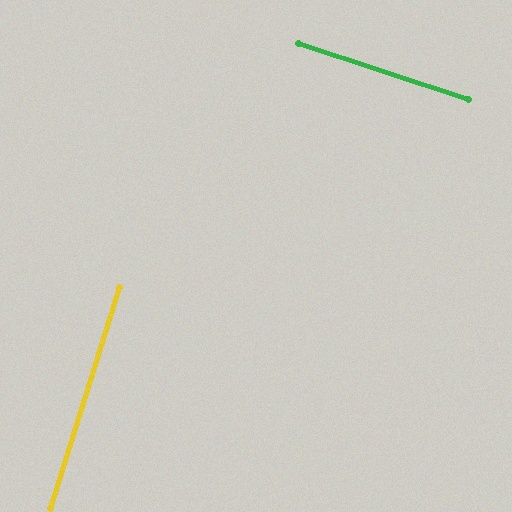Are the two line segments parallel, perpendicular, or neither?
Perpendicular — they meet at approximately 89°.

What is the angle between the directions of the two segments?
Approximately 89 degrees.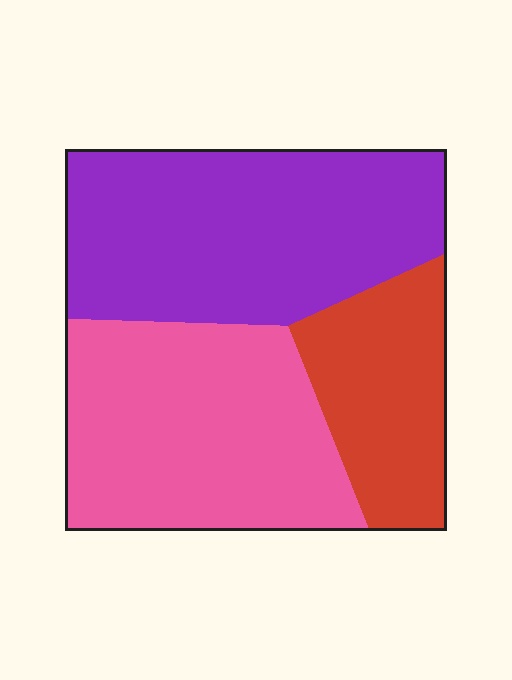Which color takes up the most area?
Purple, at roughly 40%.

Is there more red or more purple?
Purple.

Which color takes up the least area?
Red, at roughly 20%.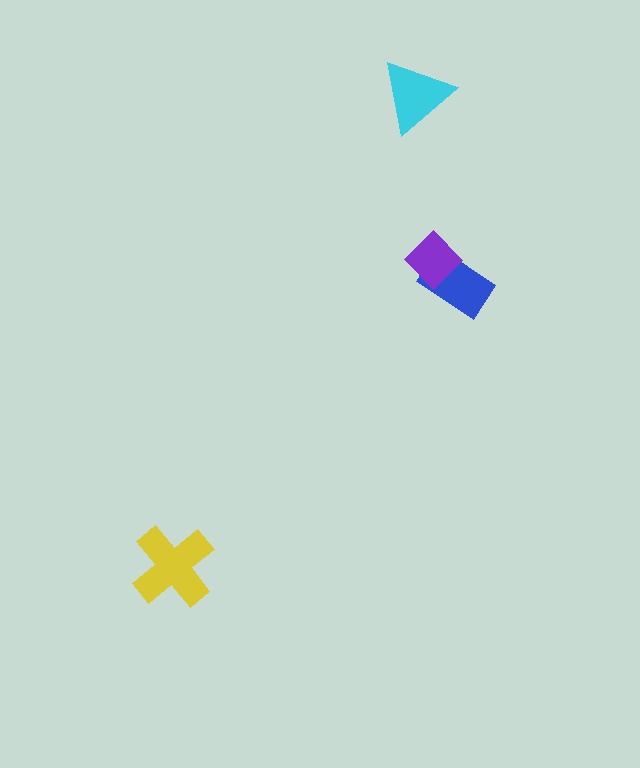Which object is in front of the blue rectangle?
The purple diamond is in front of the blue rectangle.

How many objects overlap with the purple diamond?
1 object overlaps with the purple diamond.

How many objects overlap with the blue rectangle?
1 object overlaps with the blue rectangle.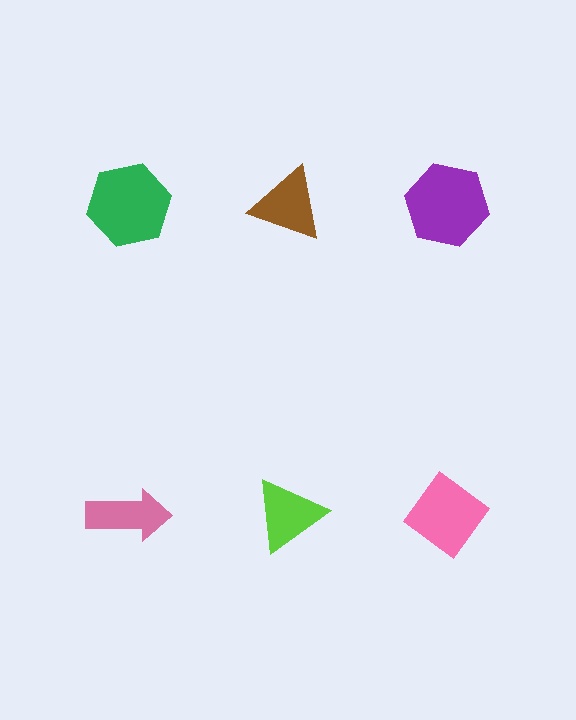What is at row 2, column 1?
A pink arrow.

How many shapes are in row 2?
3 shapes.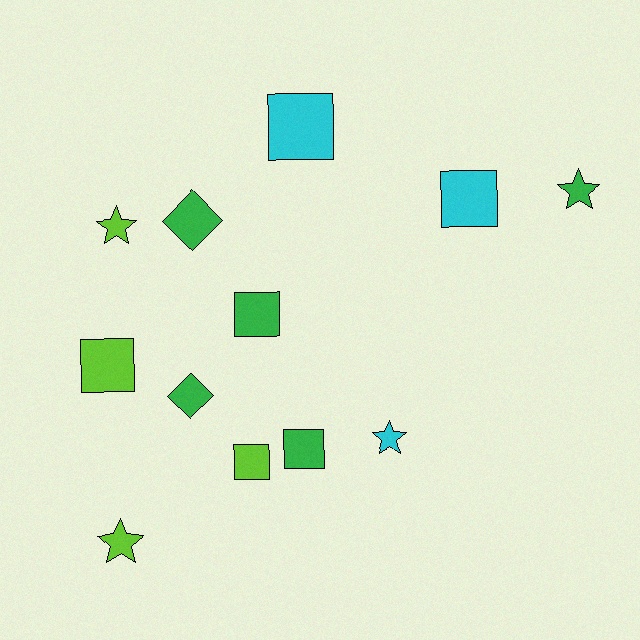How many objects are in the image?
There are 12 objects.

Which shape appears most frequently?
Square, with 6 objects.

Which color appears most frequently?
Green, with 5 objects.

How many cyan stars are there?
There is 1 cyan star.